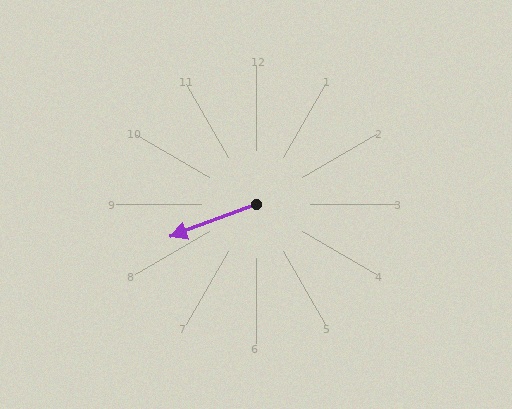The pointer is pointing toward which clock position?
Roughly 8 o'clock.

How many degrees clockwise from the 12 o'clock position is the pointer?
Approximately 250 degrees.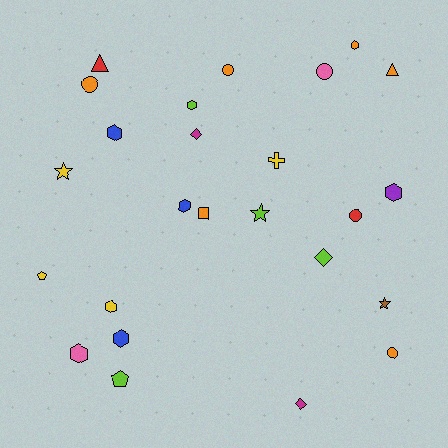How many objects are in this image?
There are 25 objects.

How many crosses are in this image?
There is 1 cross.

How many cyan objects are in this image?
There are no cyan objects.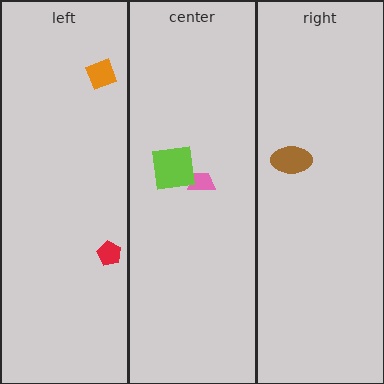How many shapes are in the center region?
2.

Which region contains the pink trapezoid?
The center region.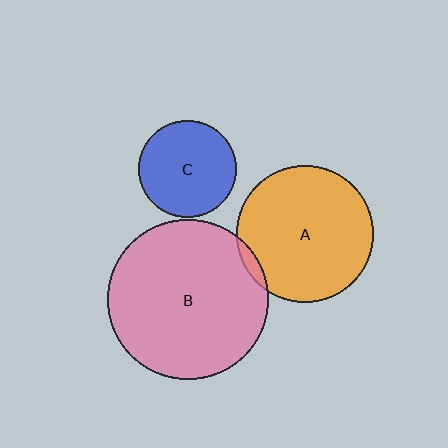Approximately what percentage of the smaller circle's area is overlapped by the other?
Approximately 5%.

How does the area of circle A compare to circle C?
Approximately 2.0 times.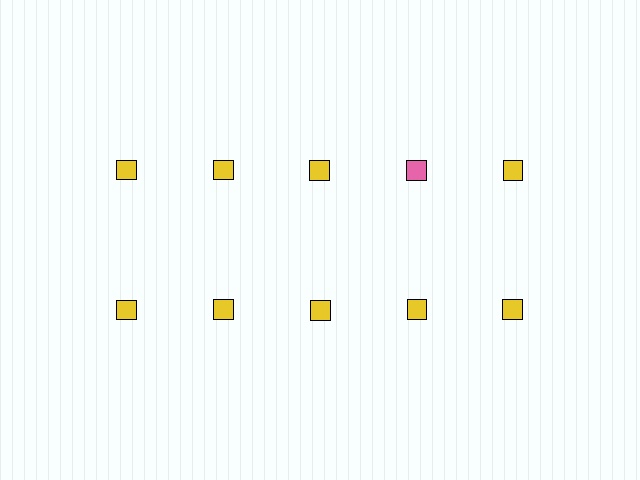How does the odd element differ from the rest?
It has a different color: pink instead of yellow.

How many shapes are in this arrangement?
There are 10 shapes arranged in a grid pattern.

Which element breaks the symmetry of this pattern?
The pink square in the top row, second from right column breaks the symmetry. All other shapes are yellow squares.